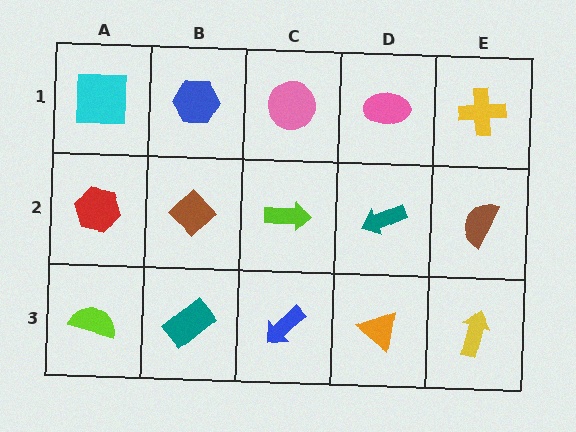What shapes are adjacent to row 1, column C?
A lime arrow (row 2, column C), a blue hexagon (row 1, column B), a pink ellipse (row 1, column D).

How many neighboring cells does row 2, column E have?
3.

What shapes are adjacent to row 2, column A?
A cyan square (row 1, column A), a lime semicircle (row 3, column A), a brown diamond (row 2, column B).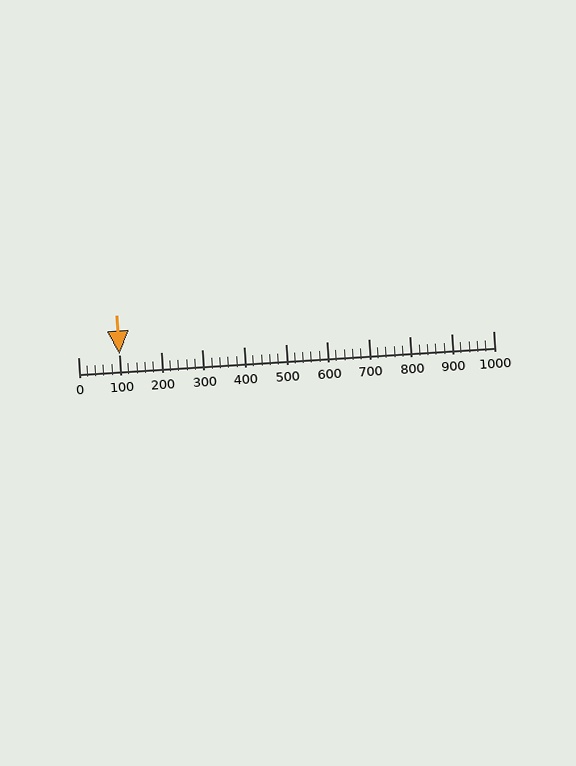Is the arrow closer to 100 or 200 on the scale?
The arrow is closer to 100.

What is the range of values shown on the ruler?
The ruler shows values from 0 to 1000.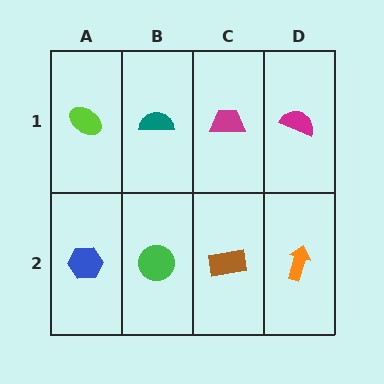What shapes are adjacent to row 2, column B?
A teal semicircle (row 1, column B), a blue hexagon (row 2, column A), a brown rectangle (row 2, column C).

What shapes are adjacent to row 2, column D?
A magenta semicircle (row 1, column D), a brown rectangle (row 2, column C).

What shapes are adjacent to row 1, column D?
An orange arrow (row 2, column D), a magenta trapezoid (row 1, column C).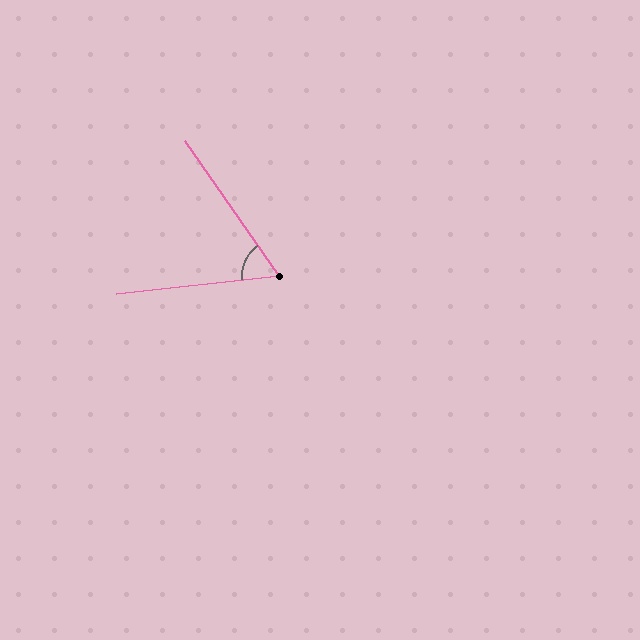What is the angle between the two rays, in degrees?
Approximately 61 degrees.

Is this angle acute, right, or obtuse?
It is acute.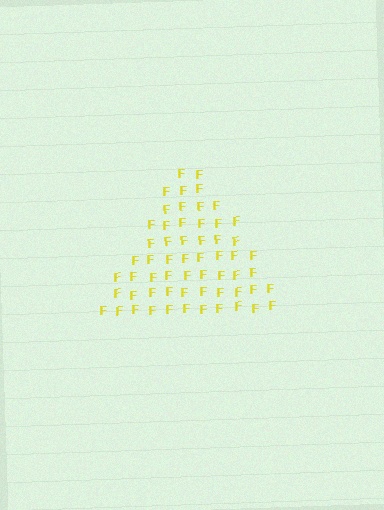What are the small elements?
The small elements are letter F's.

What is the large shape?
The large shape is a triangle.